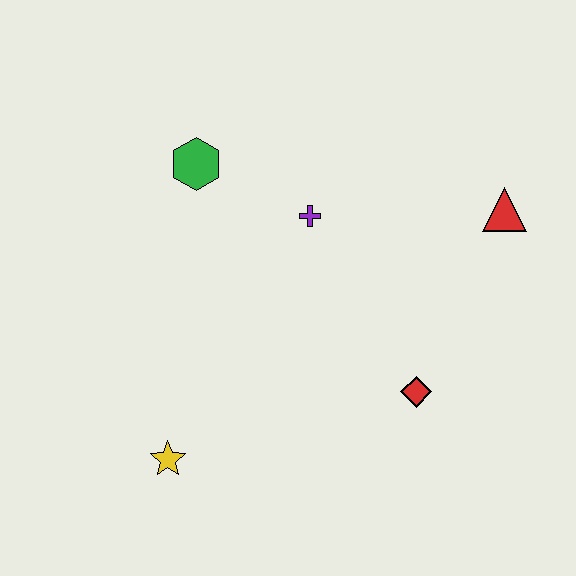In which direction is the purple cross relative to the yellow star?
The purple cross is above the yellow star.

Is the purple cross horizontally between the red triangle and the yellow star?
Yes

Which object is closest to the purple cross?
The green hexagon is closest to the purple cross.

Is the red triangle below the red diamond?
No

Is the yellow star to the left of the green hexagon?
Yes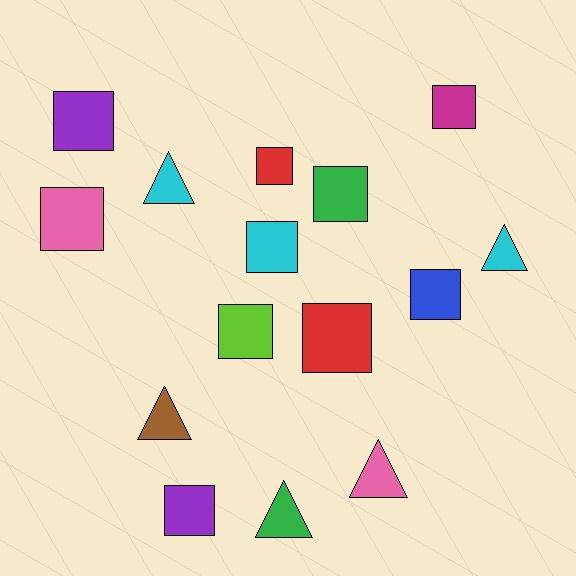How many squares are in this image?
There are 10 squares.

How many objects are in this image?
There are 15 objects.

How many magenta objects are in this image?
There is 1 magenta object.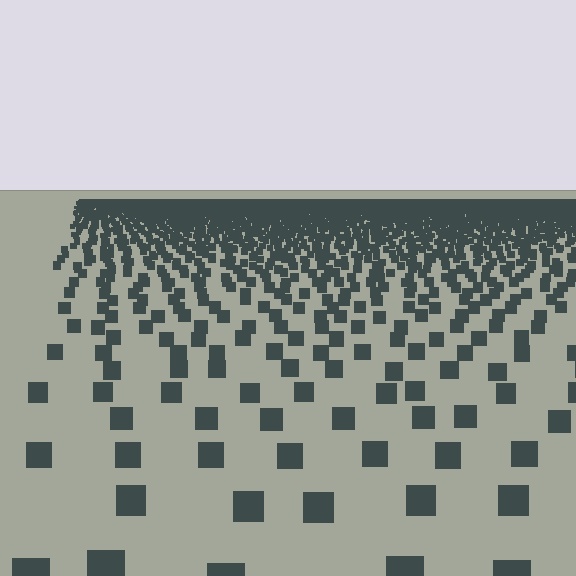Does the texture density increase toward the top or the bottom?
Density increases toward the top.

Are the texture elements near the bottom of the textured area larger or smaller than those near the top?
Larger. Near the bottom, elements are closer to the viewer and appear at a bigger on-screen size.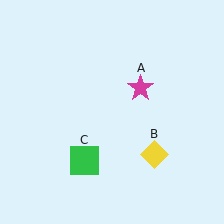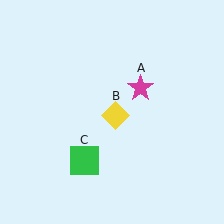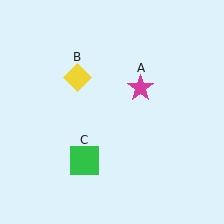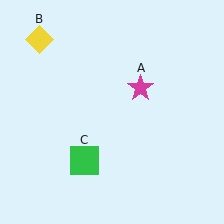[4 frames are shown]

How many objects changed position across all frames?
1 object changed position: yellow diamond (object B).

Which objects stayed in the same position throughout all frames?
Magenta star (object A) and green square (object C) remained stationary.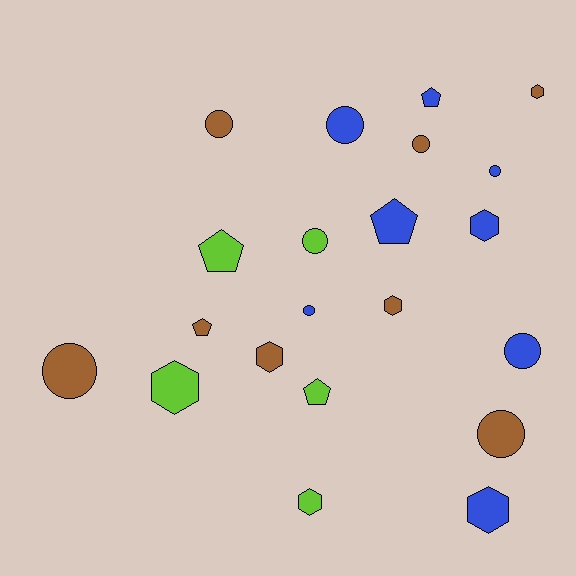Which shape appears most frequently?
Circle, with 9 objects.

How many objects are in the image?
There are 21 objects.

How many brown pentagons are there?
There is 1 brown pentagon.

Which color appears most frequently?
Brown, with 8 objects.